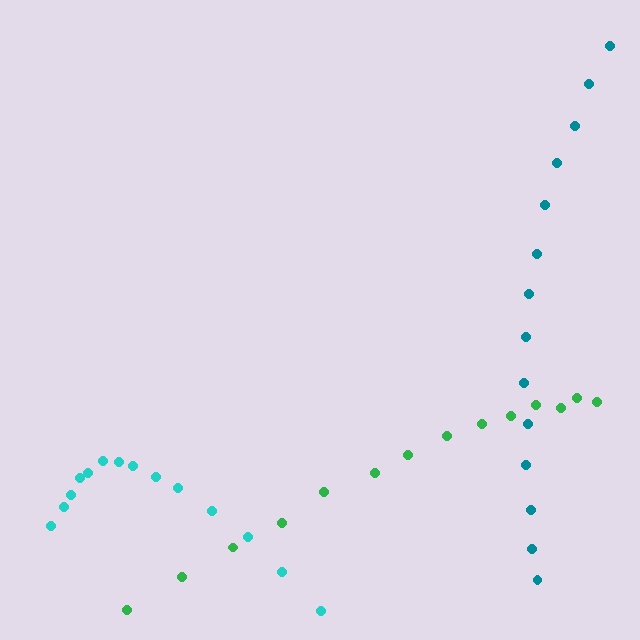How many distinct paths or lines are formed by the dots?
There are 3 distinct paths.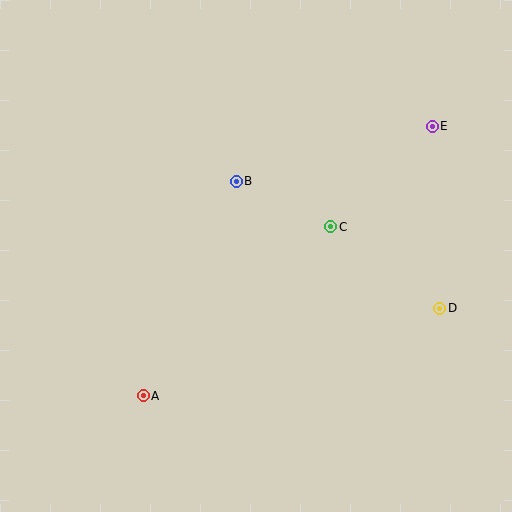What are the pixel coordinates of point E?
Point E is at (432, 126).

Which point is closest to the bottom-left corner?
Point A is closest to the bottom-left corner.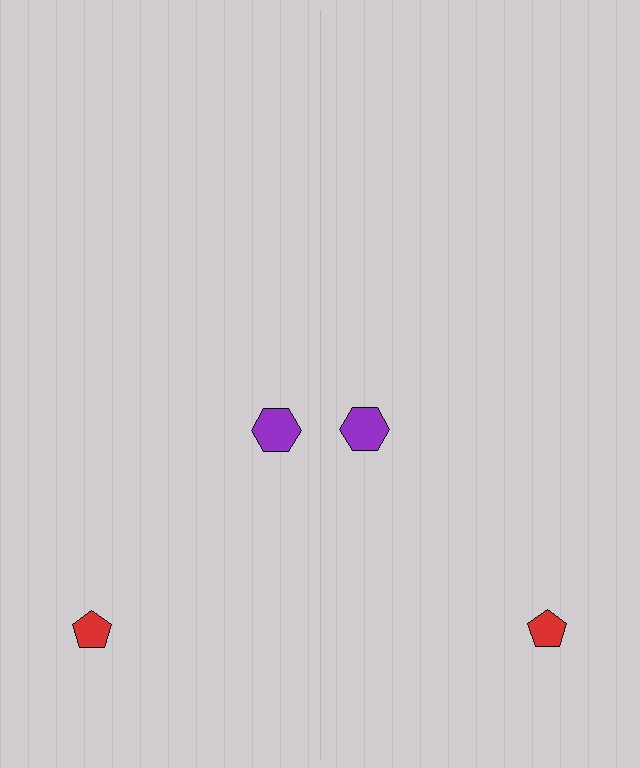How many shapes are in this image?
There are 4 shapes in this image.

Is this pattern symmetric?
Yes, this pattern has bilateral (reflection) symmetry.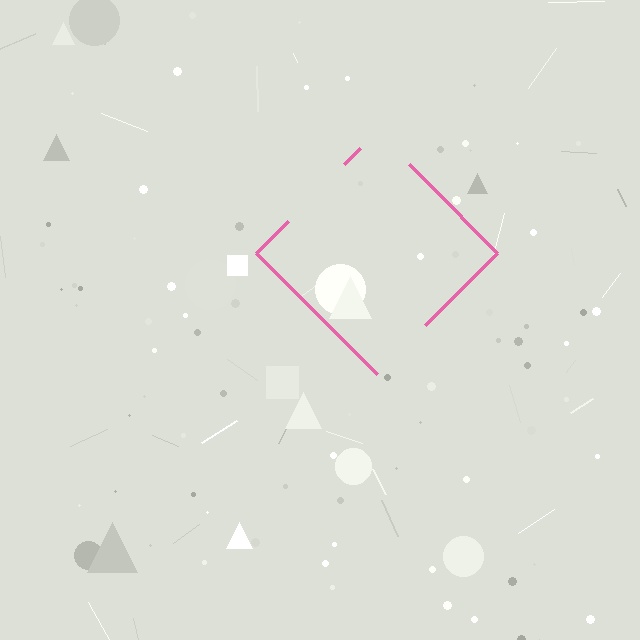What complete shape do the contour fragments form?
The contour fragments form a diamond.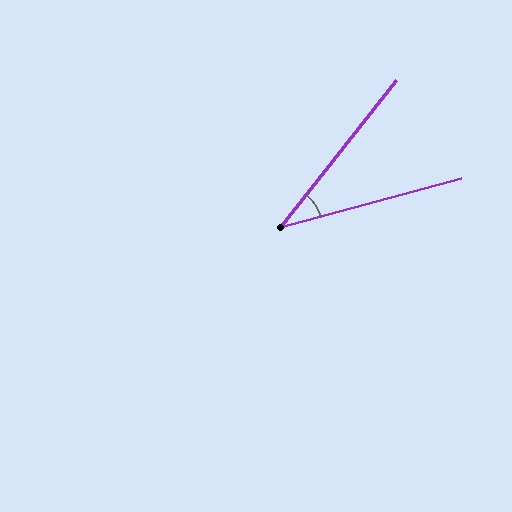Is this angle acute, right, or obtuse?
It is acute.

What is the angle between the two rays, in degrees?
Approximately 36 degrees.